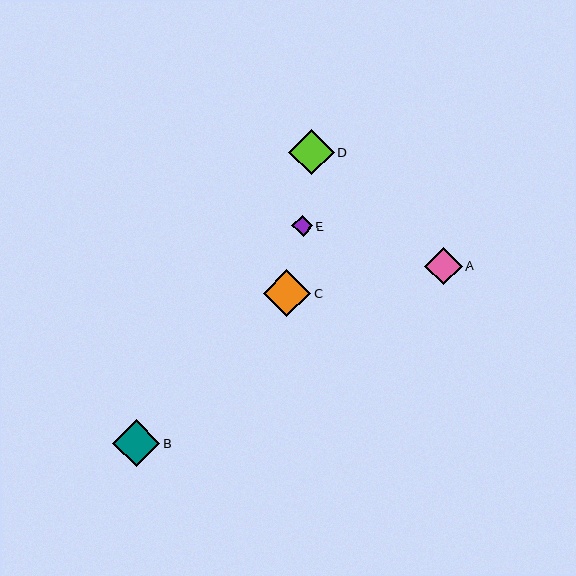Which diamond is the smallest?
Diamond E is the smallest with a size of approximately 21 pixels.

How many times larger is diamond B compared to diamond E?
Diamond B is approximately 2.3 times the size of diamond E.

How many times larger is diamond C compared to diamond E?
Diamond C is approximately 2.3 times the size of diamond E.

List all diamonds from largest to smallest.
From largest to smallest: C, B, D, A, E.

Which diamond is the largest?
Diamond C is the largest with a size of approximately 47 pixels.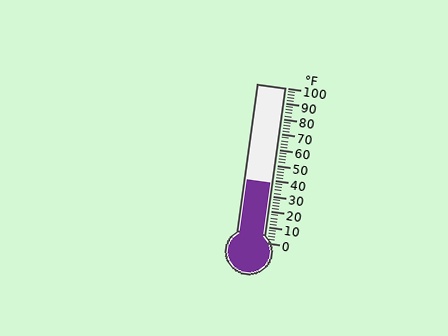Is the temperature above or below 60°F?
The temperature is below 60°F.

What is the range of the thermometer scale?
The thermometer scale ranges from 0°F to 100°F.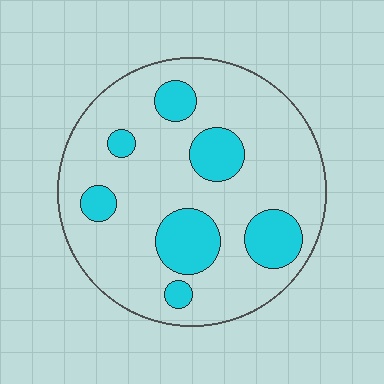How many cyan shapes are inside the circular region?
7.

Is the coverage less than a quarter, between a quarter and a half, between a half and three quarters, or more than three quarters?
Less than a quarter.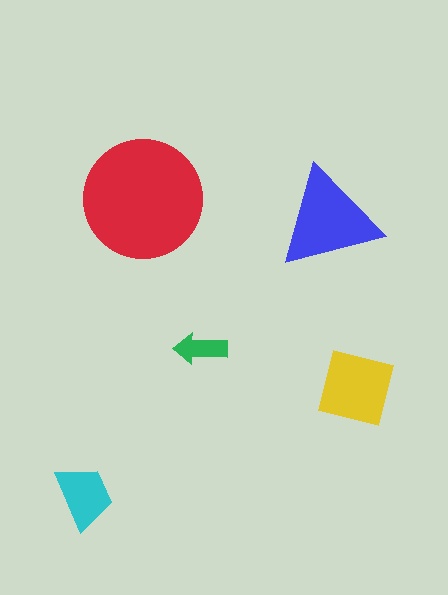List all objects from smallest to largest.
The green arrow, the cyan trapezoid, the yellow square, the blue triangle, the red circle.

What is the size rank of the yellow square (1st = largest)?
3rd.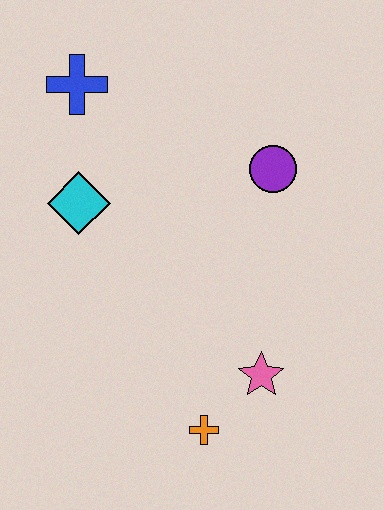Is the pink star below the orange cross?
No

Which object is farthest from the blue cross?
The orange cross is farthest from the blue cross.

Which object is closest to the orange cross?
The pink star is closest to the orange cross.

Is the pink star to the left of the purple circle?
Yes